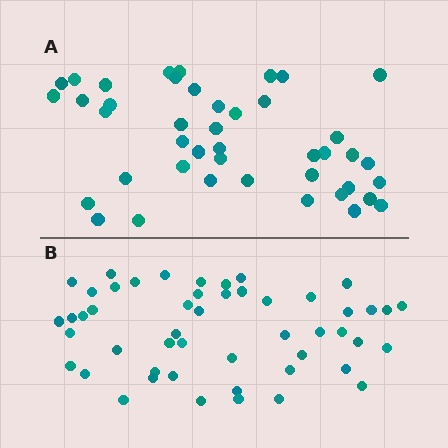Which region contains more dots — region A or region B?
Region B (the bottom region) has more dots.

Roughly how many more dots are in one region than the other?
Region B has roughly 8 or so more dots than region A.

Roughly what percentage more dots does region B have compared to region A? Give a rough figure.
About 15% more.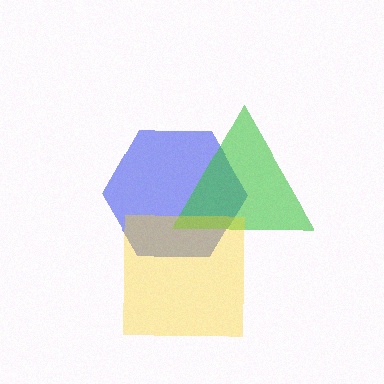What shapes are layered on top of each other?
The layered shapes are: a blue hexagon, a green triangle, a yellow square.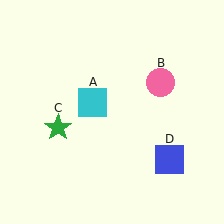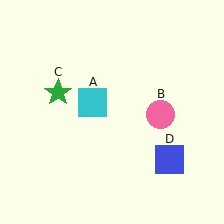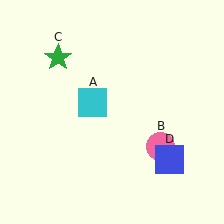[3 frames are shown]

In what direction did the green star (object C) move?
The green star (object C) moved up.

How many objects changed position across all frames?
2 objects changed position: pink circle (object B), green star (object C).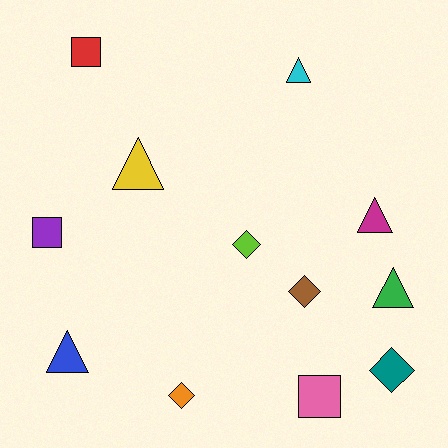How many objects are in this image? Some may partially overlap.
There are 12 objects.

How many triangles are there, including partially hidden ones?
There are 5 triangles.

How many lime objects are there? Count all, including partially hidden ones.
There is 1 lime object.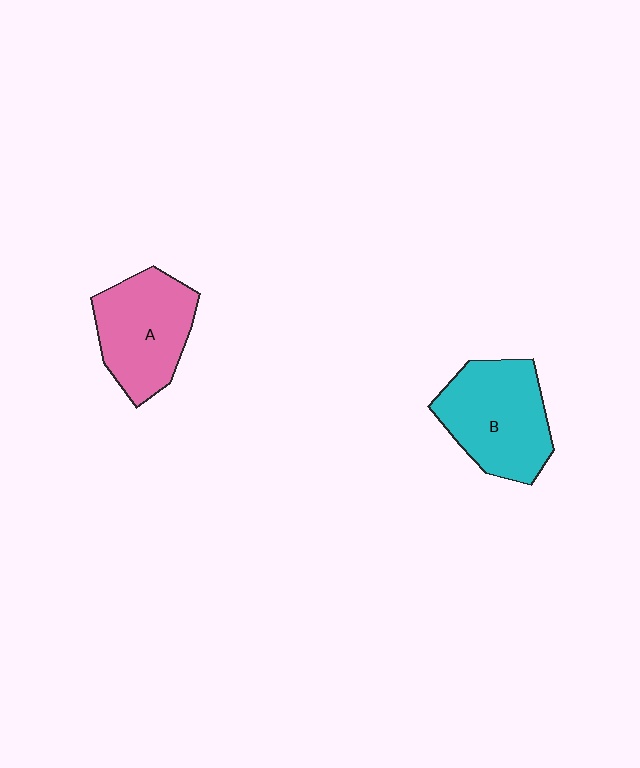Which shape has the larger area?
Shape B (cyan).